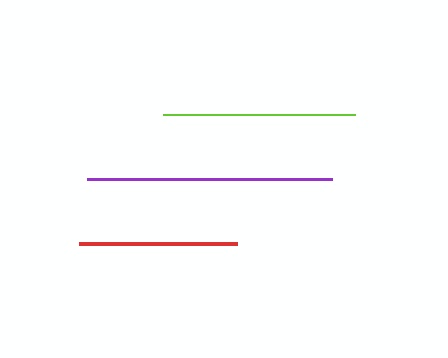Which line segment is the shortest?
The red line is the shortest at approximately 159 pixels.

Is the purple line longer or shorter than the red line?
The purple line is longer than the red line.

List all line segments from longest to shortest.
From longest to shortest: purple, lime, red.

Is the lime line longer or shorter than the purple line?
The purple line is longer than the lime line.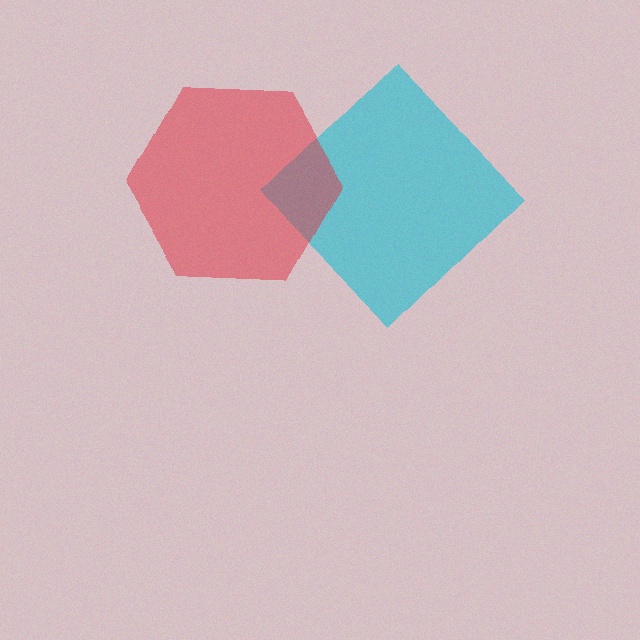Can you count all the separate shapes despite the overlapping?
Yes, there are 2 separate shapes.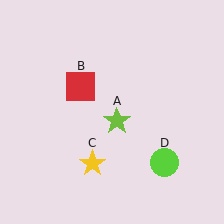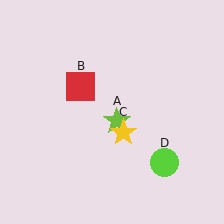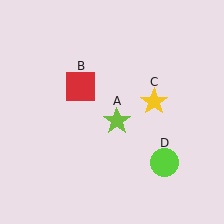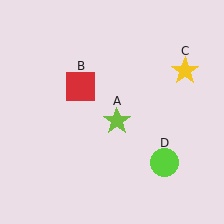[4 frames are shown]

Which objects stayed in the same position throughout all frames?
Lime star (object A) and red square (object B) and lime circle (object D) remained stationary.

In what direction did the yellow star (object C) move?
The yellow star (object C) moved up and to the right.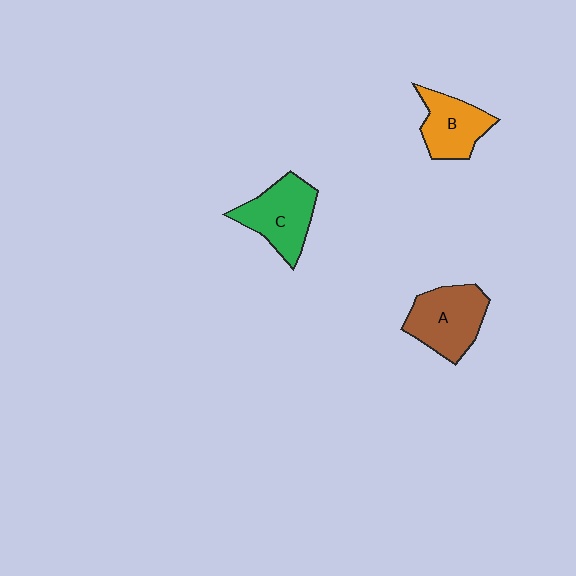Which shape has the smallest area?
Shape B (orange).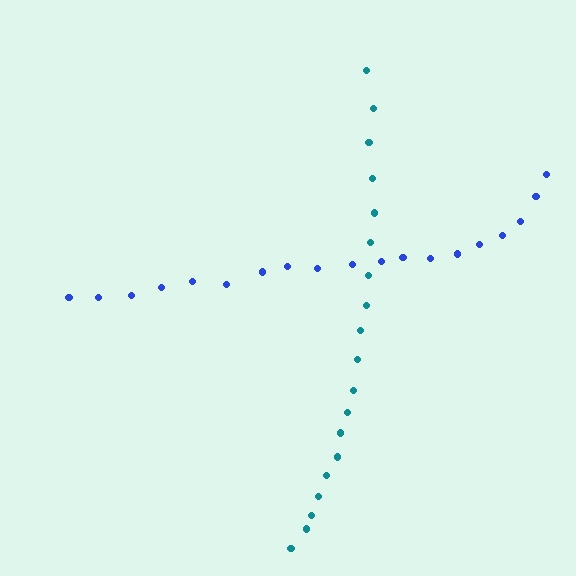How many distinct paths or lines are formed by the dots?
There are 2 distinct paths.